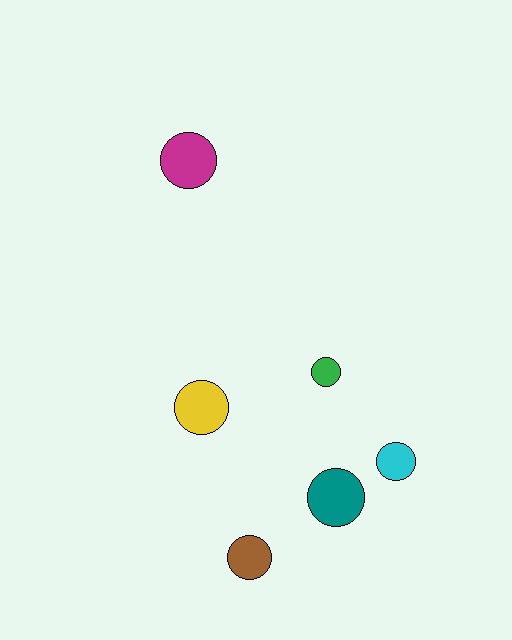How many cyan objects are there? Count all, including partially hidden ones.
There is 1 cyan object.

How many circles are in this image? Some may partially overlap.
There are 6 circles.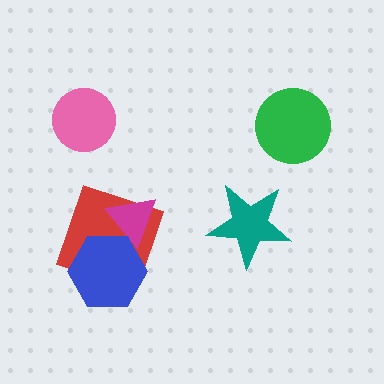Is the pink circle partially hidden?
No, no other shape covers it.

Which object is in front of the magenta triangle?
The blue hexagon is in front of the magenta triangle.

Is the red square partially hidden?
Yes, it is partially covered by another shape.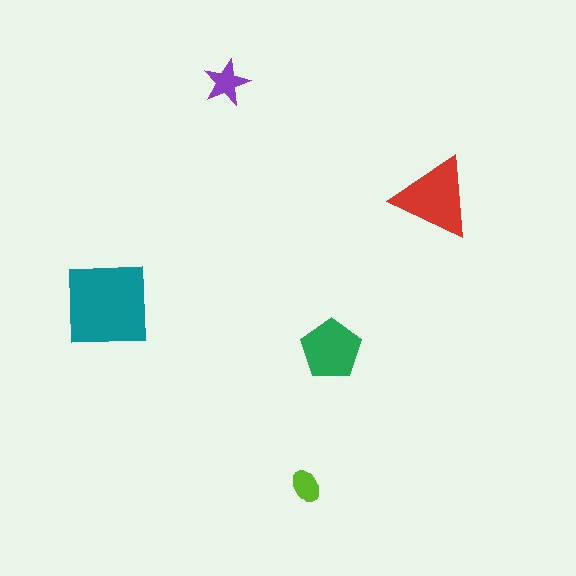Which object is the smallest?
The lime ellipse.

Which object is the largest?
The teal square.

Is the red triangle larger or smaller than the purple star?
Larger.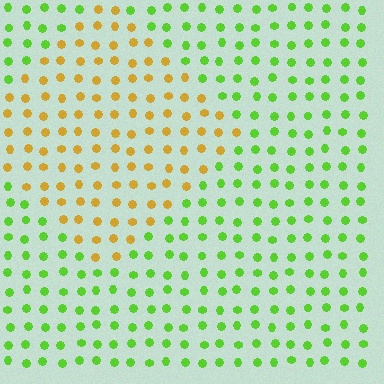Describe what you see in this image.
The image is filled with small lime elements in a uniform arrangement. A diamond-shaped region is visible where the elements are tinted to a slightly different hue, forming a subtle color boundary.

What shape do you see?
I see a diamond.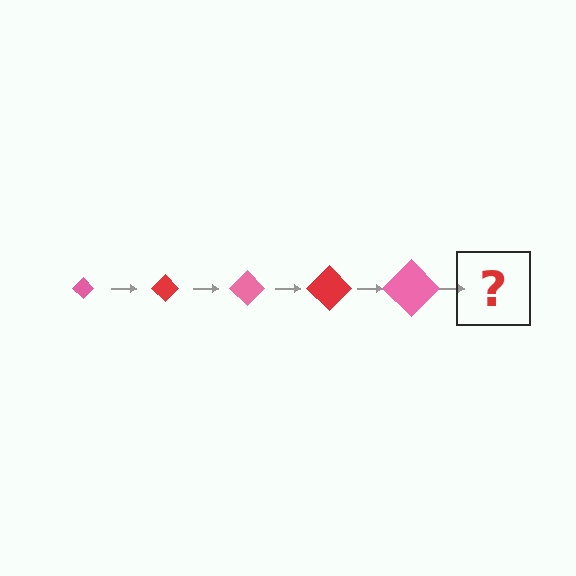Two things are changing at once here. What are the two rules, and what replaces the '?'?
The two rules are that the diamond grows larger each step and the color cycles through pink and red. The '?' should be a red diamond, larger than the previous one.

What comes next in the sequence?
The next element should be a red diamond, larger than the previous one.